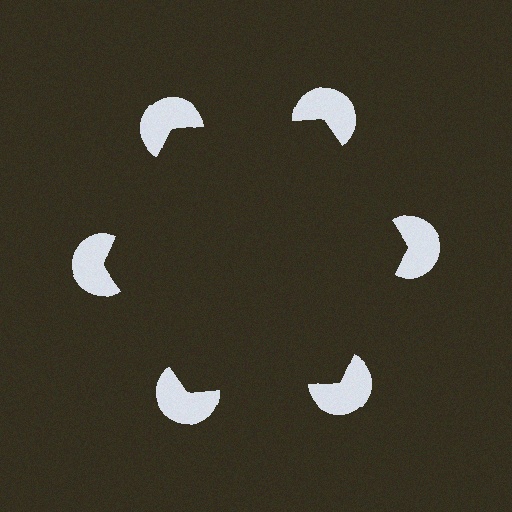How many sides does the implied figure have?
6 sides.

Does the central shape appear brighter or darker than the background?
It typically appears slightly darker than the background, even though no actual brightness change is drawn.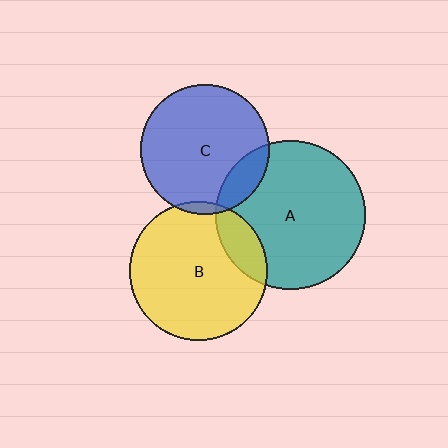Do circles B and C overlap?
Yes.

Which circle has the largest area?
Circle A (teal).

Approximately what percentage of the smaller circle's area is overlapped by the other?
Approximately 5%.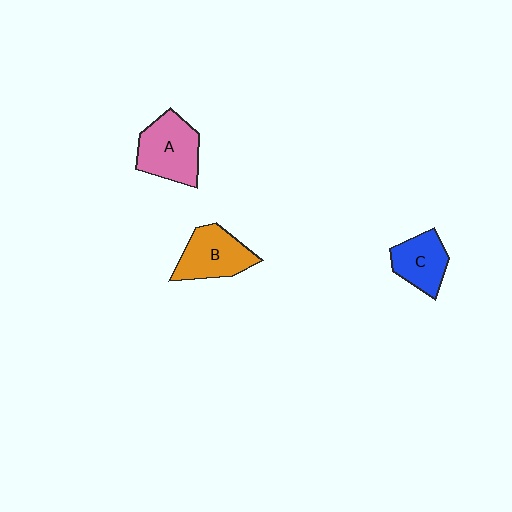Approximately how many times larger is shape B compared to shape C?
Approximately 1.2 times.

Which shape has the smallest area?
Shape C (blue).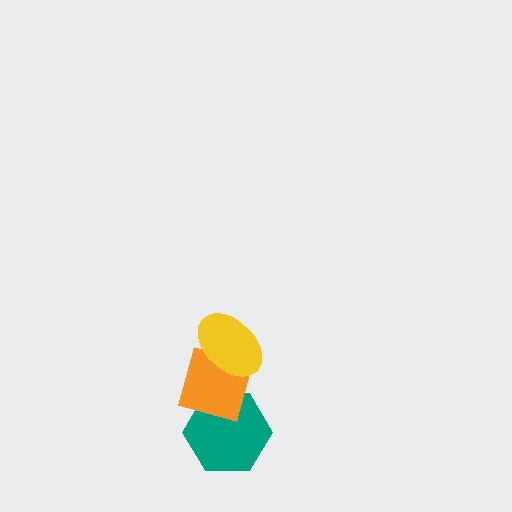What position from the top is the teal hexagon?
The teal hexagon is 3rd from the top.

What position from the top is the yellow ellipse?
The yellow ellipse is 1st from the top.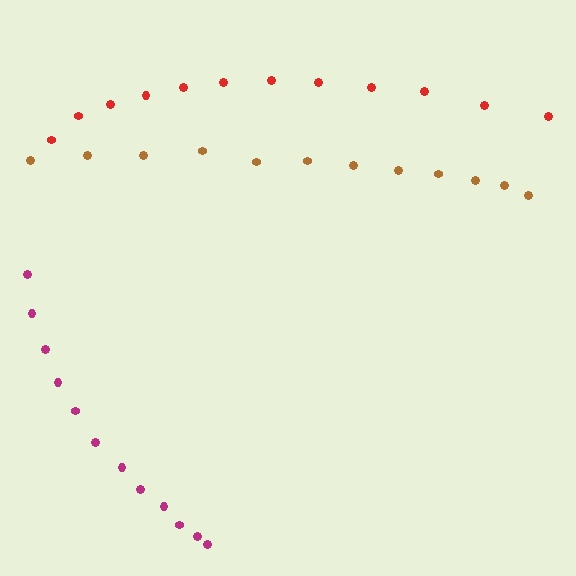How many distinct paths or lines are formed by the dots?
There are 3 distinct paths.